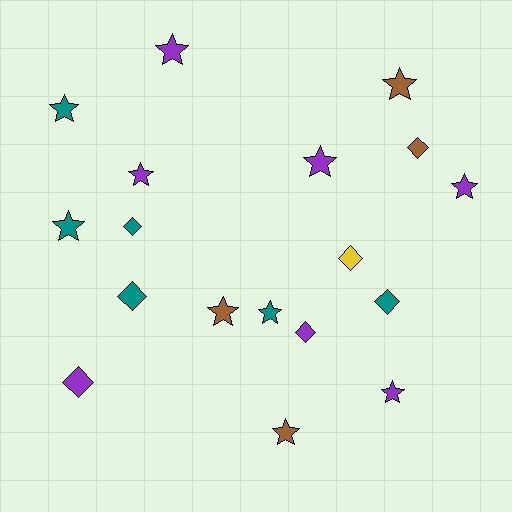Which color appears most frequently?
Purple, with 7 objects.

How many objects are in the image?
There are 18 objects.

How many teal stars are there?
There are 3 teal stars.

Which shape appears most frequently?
Star, with 11 objects.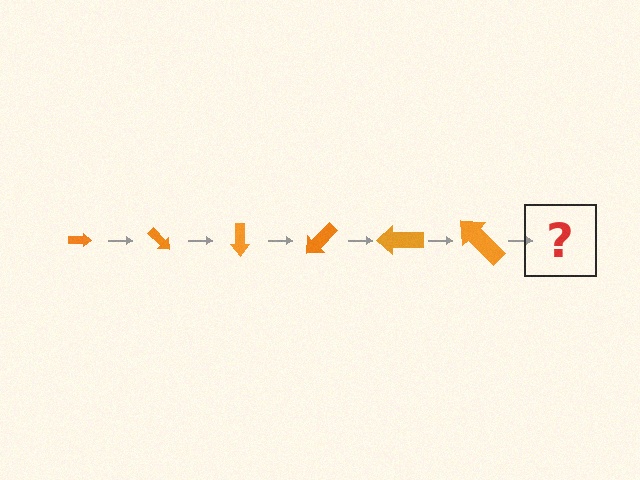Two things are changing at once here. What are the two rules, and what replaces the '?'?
The two rules are that the arrow grows larger each step and it rotates 45 degrees each step. The '?' should be an arrow, larger than the previous one and rotated 270 degrees from the start.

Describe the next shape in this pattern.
It should be an arrow, larger than the previous one and rotated 270 degrees from the start.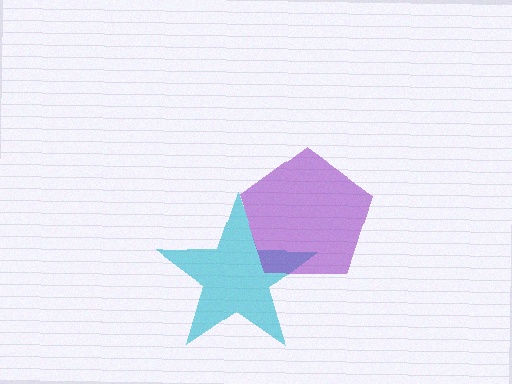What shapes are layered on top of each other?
The layered shapes are: a cyan star, a purple pentagon.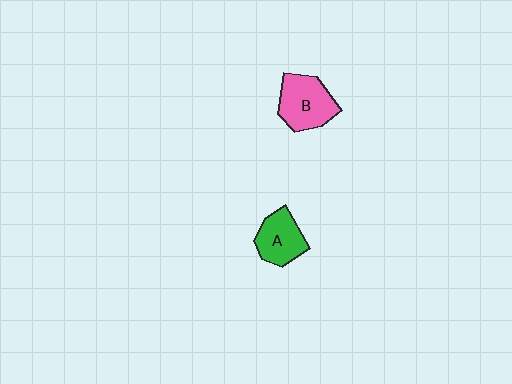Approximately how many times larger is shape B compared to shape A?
Approximately 1.3 times.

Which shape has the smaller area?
Shape A (green).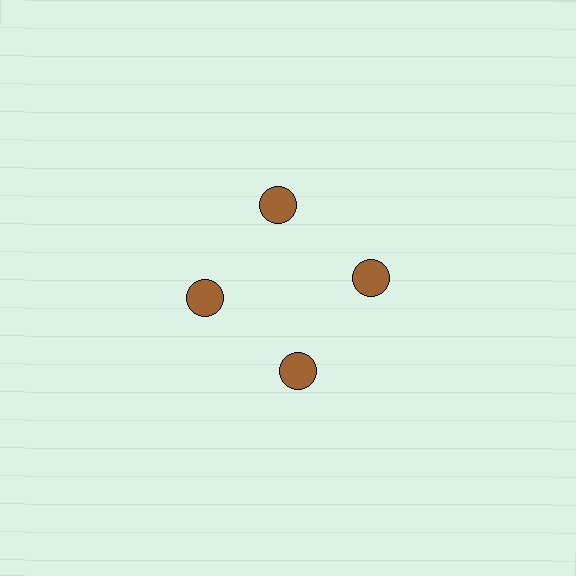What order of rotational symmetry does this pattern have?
This pattern has 4-fold rotational symmetry.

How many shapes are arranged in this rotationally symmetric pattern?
There are 4 shapes, arranged in 4 groups of 1.